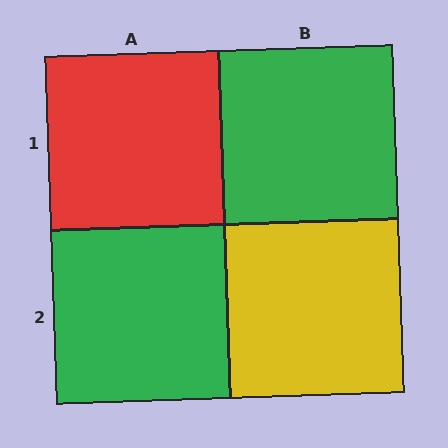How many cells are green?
2 cells are green.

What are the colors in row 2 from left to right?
Green, yellow.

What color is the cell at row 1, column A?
Red.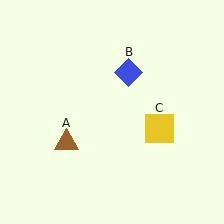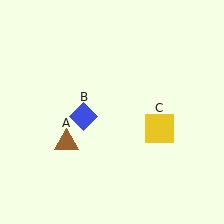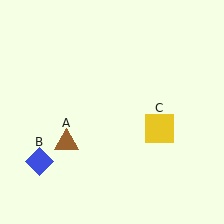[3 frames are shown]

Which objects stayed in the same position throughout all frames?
Brown triangle (object A) and yellow square (object C) remained stationary.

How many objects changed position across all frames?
1 object changed position: blue diamond (object B).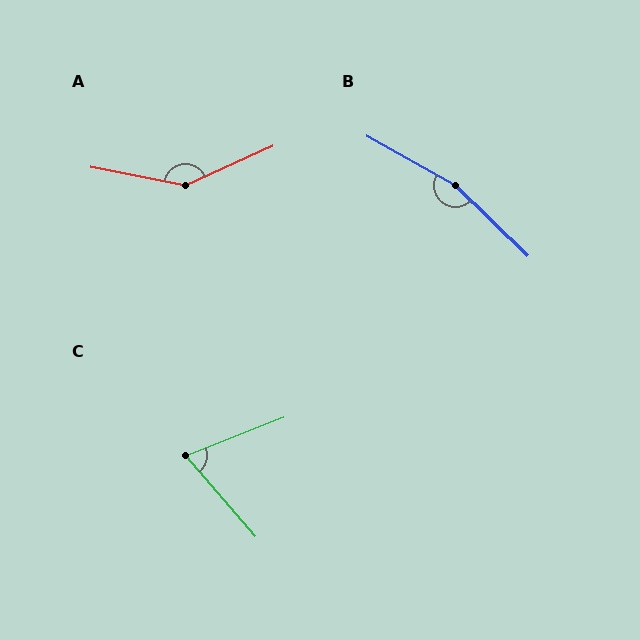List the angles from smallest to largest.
C (71°), A (145°), B (165°).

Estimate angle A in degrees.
Approximately 145 degrees.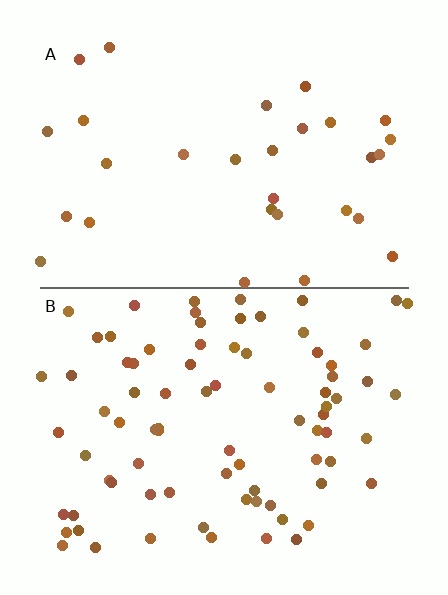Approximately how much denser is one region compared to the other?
Approximately 2.7× — region B over region A.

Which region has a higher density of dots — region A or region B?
B (the bottom).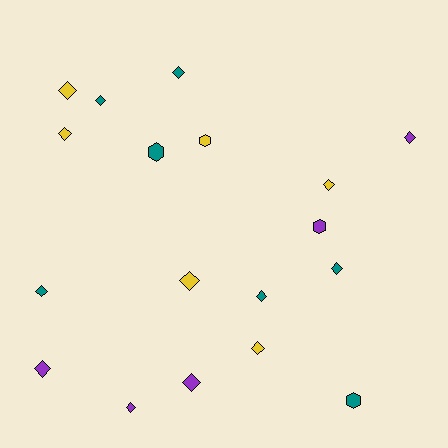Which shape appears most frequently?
Diamond, with 14 objects.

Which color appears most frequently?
Teal, with 7 objects.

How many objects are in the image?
There are 18 objects.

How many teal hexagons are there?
There are 2 teal hexagons.